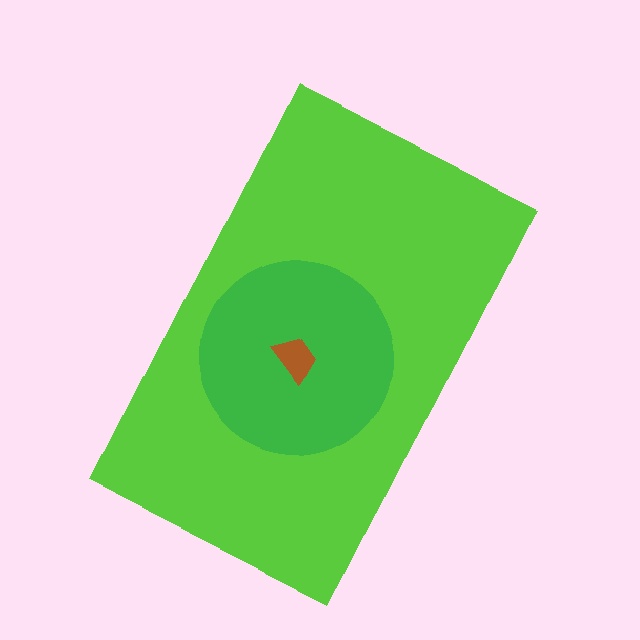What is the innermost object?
The brown trapezoid.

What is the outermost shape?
The lime rectangle.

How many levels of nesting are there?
3.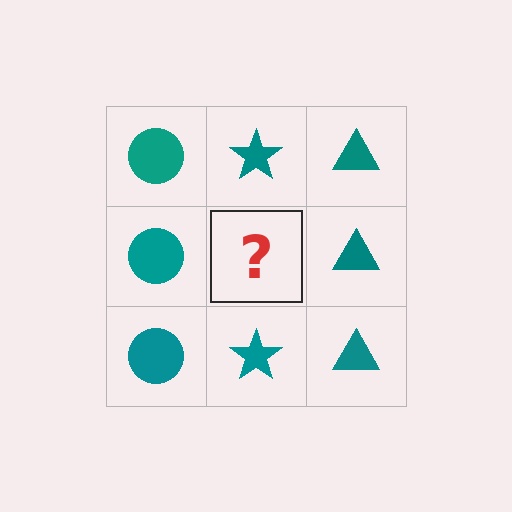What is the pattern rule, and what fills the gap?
The rule is that each column has a consistent shape. The gap should be filled with a teal star.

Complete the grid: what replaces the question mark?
The question mark should be replaced with a teal star.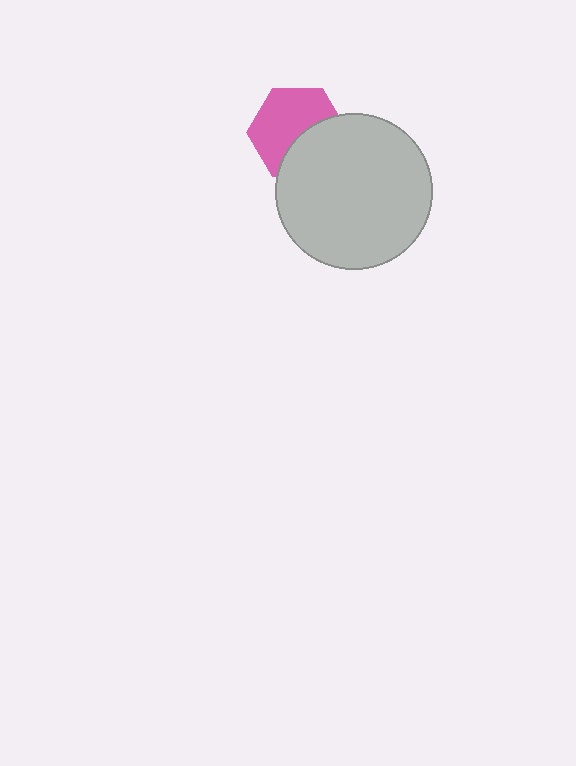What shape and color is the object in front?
The object in front is a light gray circle.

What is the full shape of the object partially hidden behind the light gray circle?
The partially hidden object is a pink hexagon.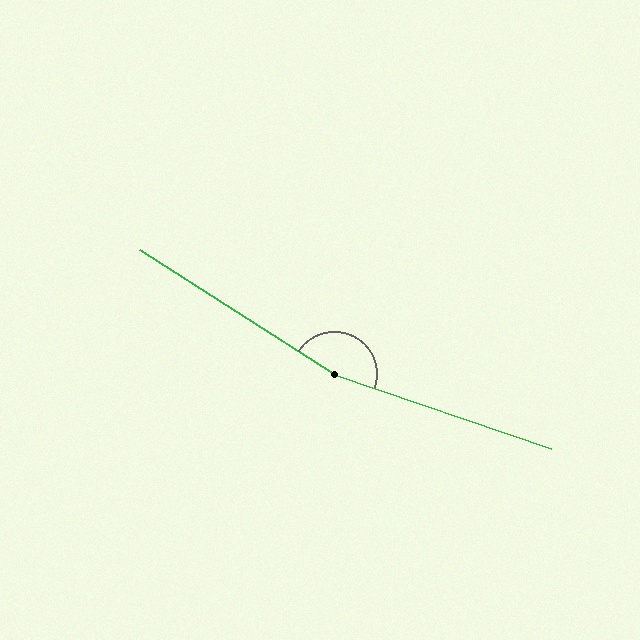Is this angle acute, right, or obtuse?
It is obtuse.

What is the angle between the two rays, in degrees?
Approximately 166 degrees.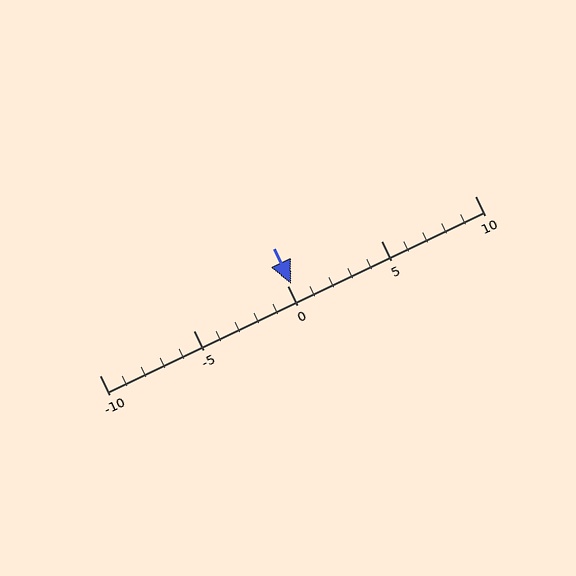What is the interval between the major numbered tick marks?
The major tick marks are spaced 5 units apart.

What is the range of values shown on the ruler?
The ruler shows values from -10 to 10.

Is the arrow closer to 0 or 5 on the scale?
The arrow is closer to 0.